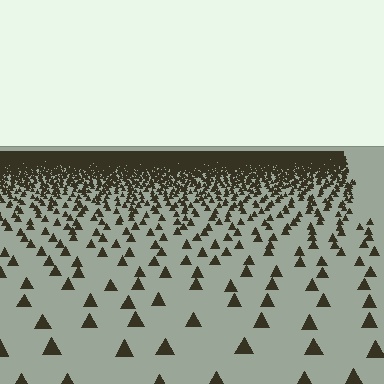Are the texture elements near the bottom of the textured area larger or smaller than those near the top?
Larger. Near the bottom, elements are closer to the viewer and appear at a bigger on-screen size.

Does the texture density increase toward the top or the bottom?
Density increases toward the top.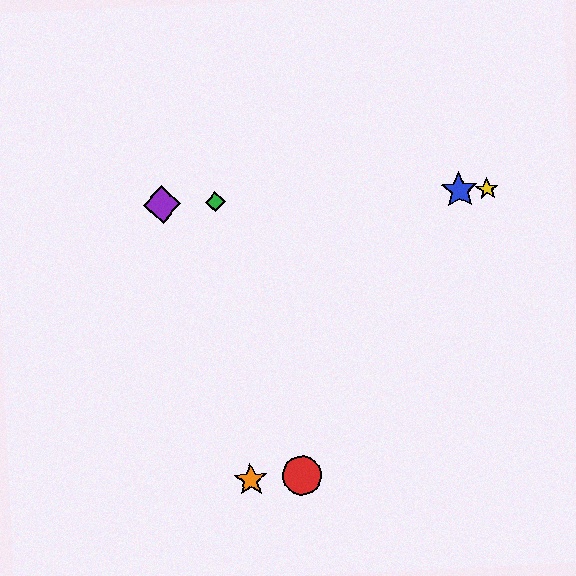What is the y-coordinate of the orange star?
The orange star is at y≈480.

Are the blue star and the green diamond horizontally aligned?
Yes, both are at y≈190.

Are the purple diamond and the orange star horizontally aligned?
No, the purple diamond is at y≈204 and the orange star is at y≈480.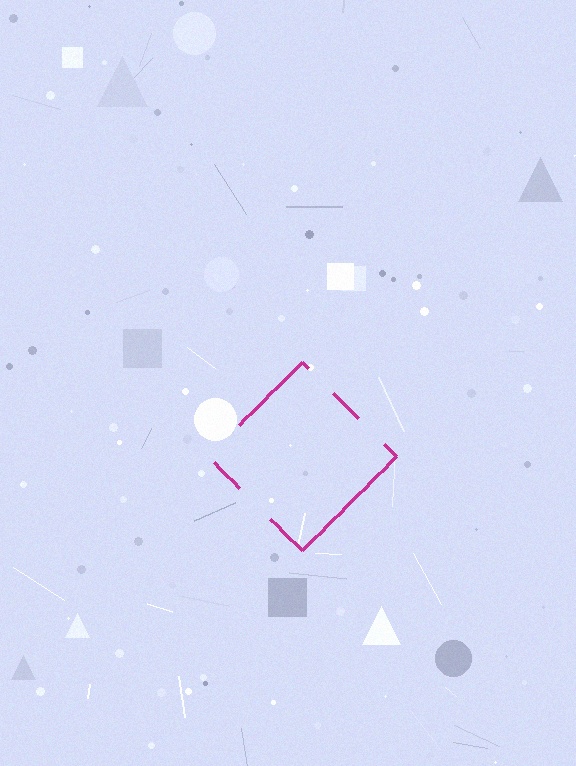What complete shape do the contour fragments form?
The contour fragments form a diamond.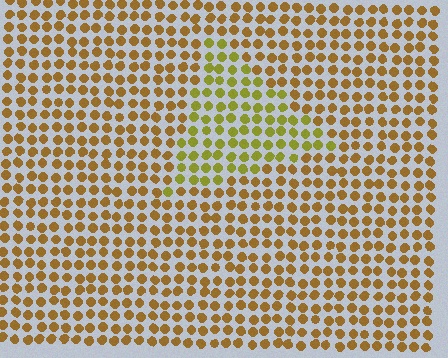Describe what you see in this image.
The image is filled with small brown elements in a uniform arrangement. A triangle-shaped region is visible where the elements are tinted to a slightly different hue, forming a subtle color boundary.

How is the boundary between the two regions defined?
The boundary is defined purely by a slight shift in hue (about 31 degrees). Spacing, size, and orientation are identical on both sides.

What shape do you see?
I see a triangle.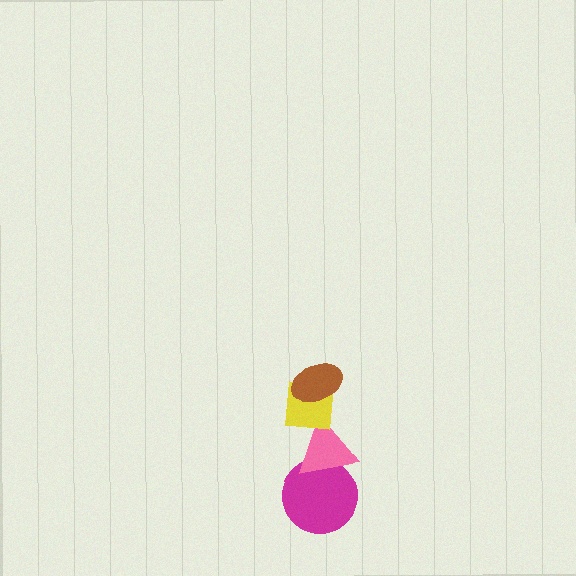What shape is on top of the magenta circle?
The pink triangle is on top of the magenta circle.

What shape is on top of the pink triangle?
The yellow square is on top of the pink triangle.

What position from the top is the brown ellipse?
The brown ellipse is 1st from the top.